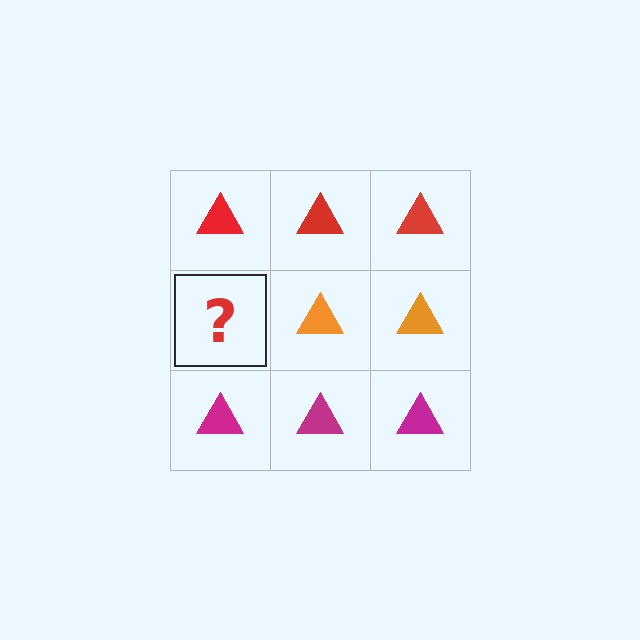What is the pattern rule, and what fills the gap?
The rule is that each row has a consistent color. The gap should be filled with an orange triangle.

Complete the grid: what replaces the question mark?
The question mark should be replaced with an orange triangle.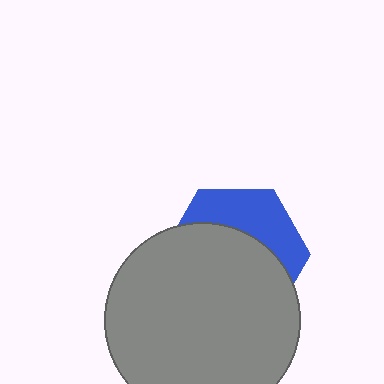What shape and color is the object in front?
The object in front is a gray circle.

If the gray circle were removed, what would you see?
You would see the complete blue hexagon.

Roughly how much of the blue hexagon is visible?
A small part of it is visible (roughly 35%).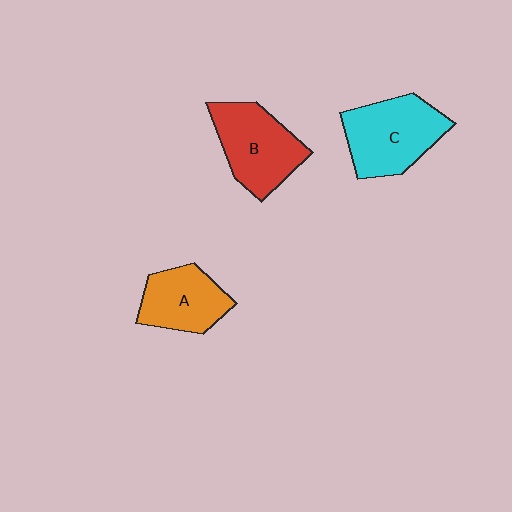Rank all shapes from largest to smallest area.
From largest to smallest: C (cyan), B (red), A (orange).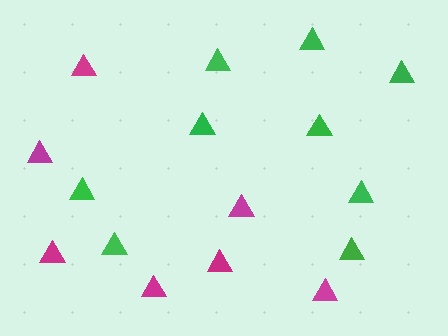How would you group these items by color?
There are 2 groups: one group of green triangles (9) and one group of magenta triangles (7).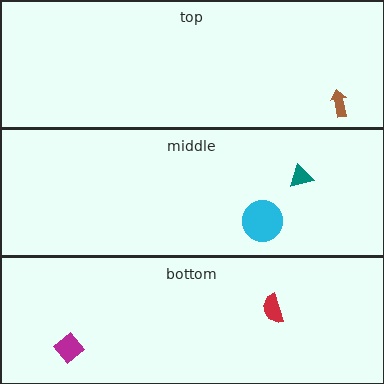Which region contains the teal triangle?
The middle region.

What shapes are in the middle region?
The teal triangle, the cyan circle.